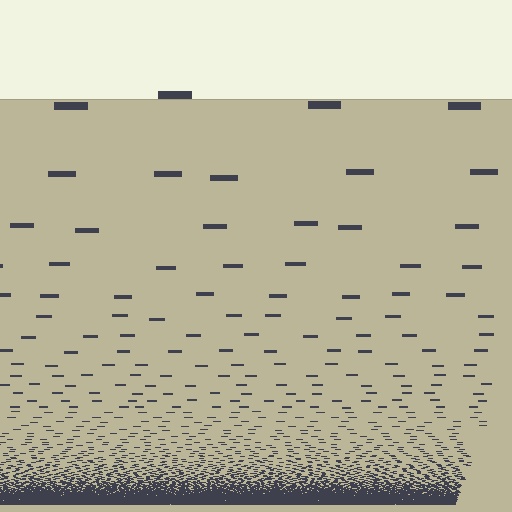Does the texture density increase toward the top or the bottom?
Density increases toward the bottom.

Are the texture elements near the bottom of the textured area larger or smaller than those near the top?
Smaller. The gradient is inverted — elements near the bottom are smaller and denser.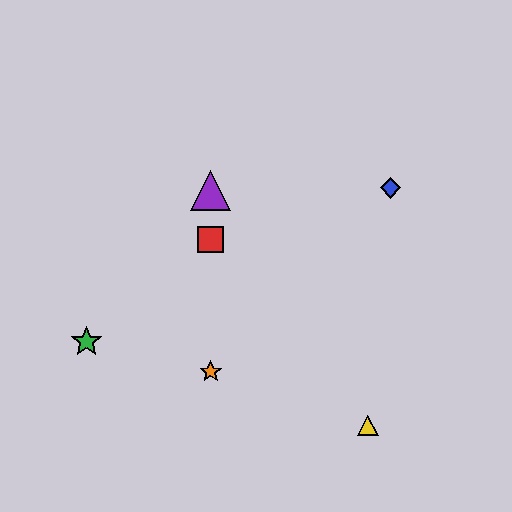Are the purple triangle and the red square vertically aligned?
Yes, both are at x≈211.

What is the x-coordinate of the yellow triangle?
The yellow triangle is at x≈368.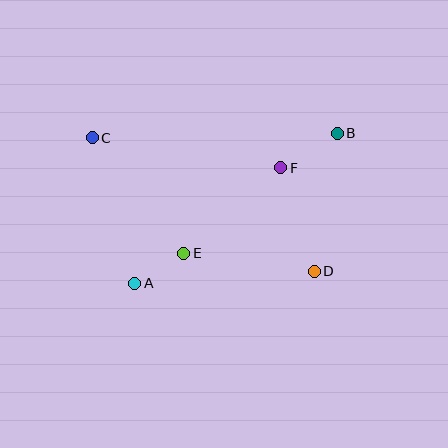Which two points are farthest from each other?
Points C and D are farthest from each other.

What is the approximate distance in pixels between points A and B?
The distance between A and B is approximately 252 pixels.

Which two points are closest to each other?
Points A and E are closest to each other.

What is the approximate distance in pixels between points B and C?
The distance between B and C is approximately 245 pixels.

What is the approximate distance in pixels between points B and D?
The distance between B and D is approximately 140 pixels.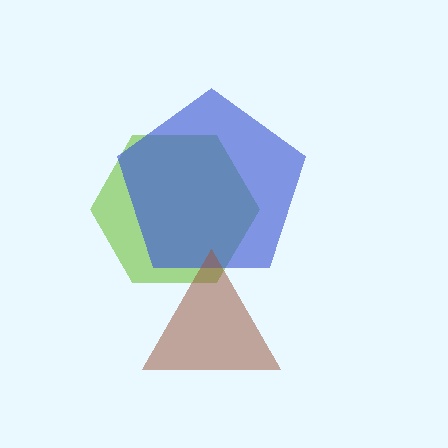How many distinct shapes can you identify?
There are 3 distinct shapes: a lime hexagon, a blue pentagon, a brown triangle.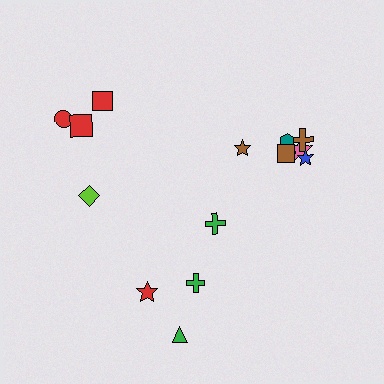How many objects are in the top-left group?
There are 4 objects.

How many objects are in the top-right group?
There are 6 objects.